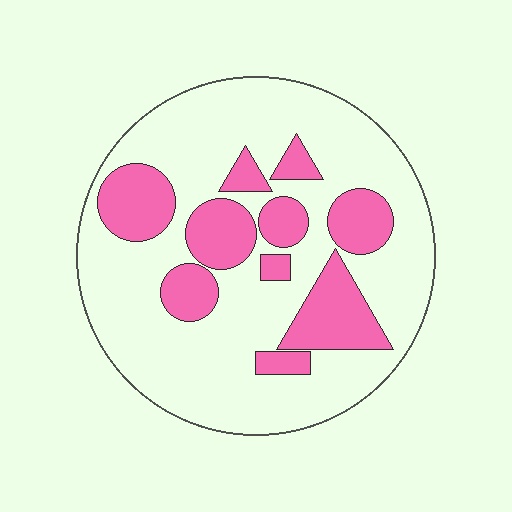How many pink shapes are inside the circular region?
10.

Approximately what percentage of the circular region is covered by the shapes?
Approximately 30%.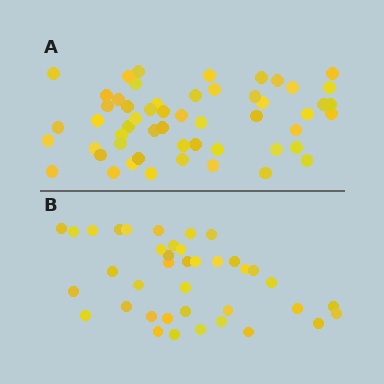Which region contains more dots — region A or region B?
Region A (the top region) has more dots.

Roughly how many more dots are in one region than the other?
Region A has approximately 15 more dots than region B.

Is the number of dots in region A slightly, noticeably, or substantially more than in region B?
Region A has noticeably more, but not dramatically so. The ratio is roughly 1.4 to 1.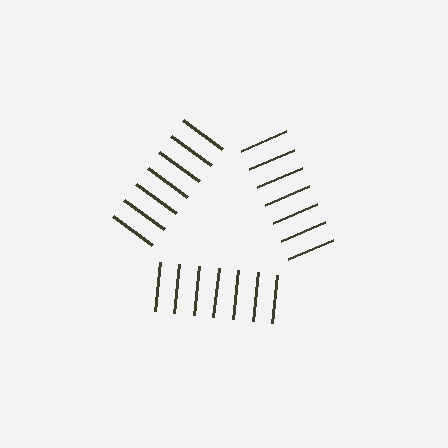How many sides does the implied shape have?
3 sides — the line-ends trace a triangle.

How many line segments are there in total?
21 — 7 along each of the 3 edges.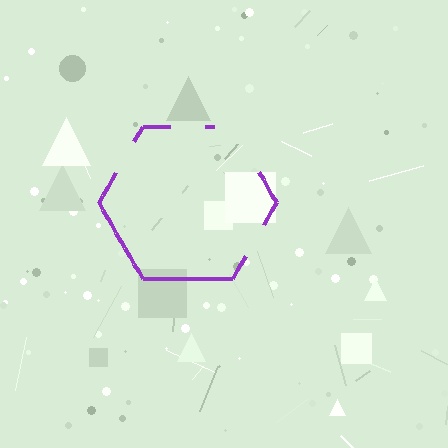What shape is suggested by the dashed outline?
The dashed outline suggests a hexagon.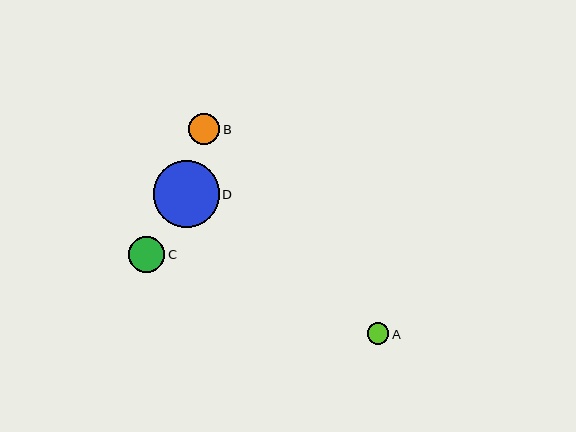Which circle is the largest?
Circle D is the largest with a size of approximately 66 pixels.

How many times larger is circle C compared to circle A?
Circle C is approximately 1.7 times the size of circle A.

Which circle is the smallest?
Circle A is the smallest with a size of approximately 21 pixels.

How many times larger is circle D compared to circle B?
Circle D is approximately 2.1 times the size of circle B.